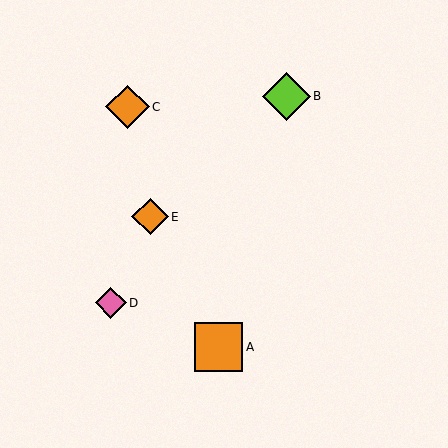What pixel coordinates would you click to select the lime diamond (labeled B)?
Click at (287, 96) to select the lime diamond B.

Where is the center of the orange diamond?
The center of the orange diamond is at (128, 107).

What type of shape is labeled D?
Shape D is a pink diamond.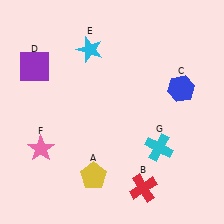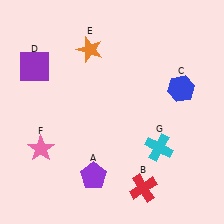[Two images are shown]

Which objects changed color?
A changed from yellow to purple. E changed from cyan to orange.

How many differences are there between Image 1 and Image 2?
There are 2 differences between the two images.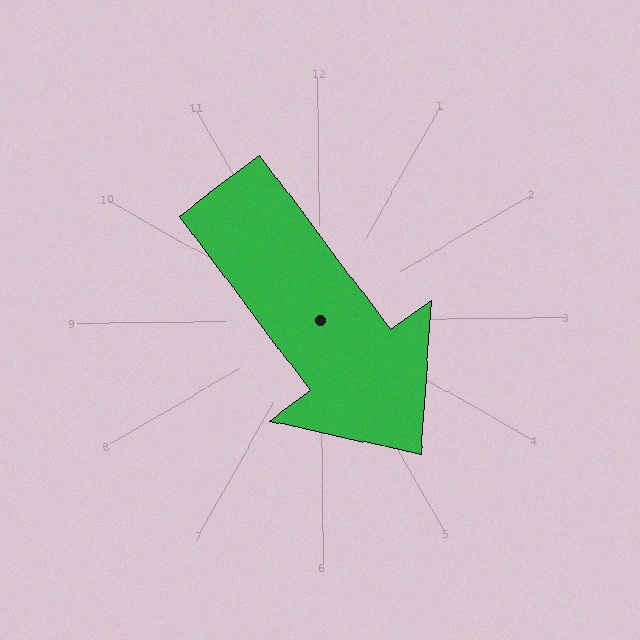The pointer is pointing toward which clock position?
Roughly 5 o'clock.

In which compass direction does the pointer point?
Southeast.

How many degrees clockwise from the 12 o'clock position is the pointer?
Approximately 144 degrees.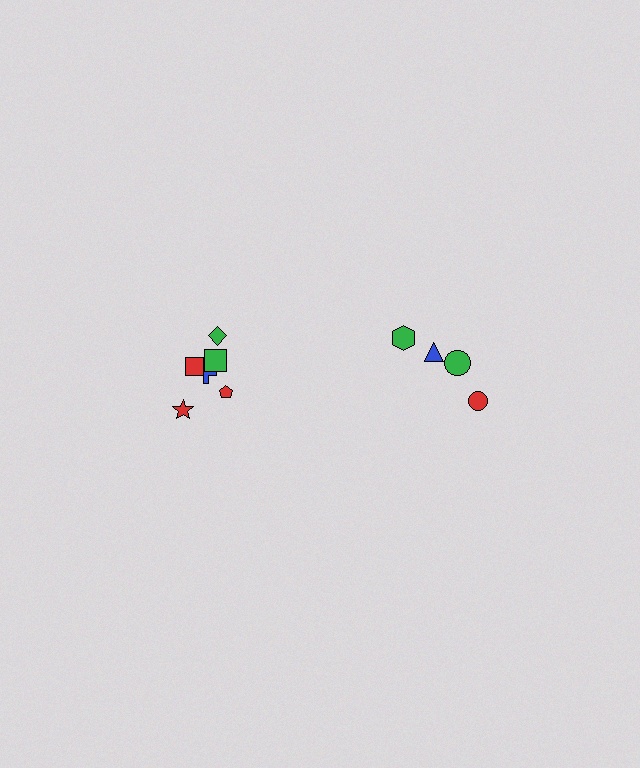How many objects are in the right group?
There are 4 objects.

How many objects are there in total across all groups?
There are 10 objects.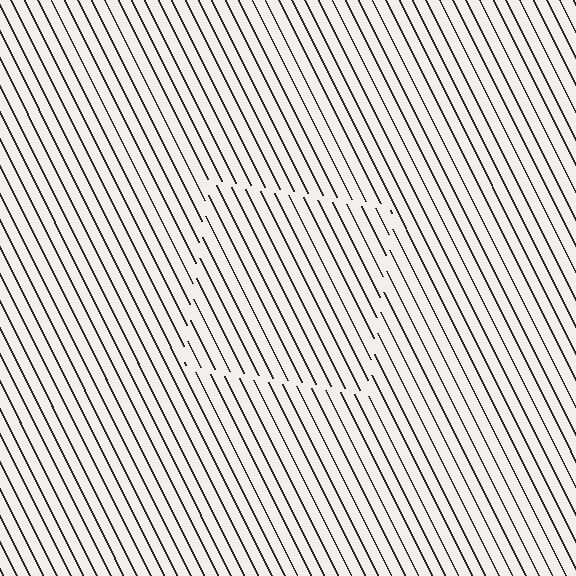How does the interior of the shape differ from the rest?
The interior of the shape contains the same grating, shifted by half a period — the contour is defined by the phase discontinuity where line-ends from the inner and outer gratings abut.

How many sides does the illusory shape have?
4 sides — the line-ends trace a square.